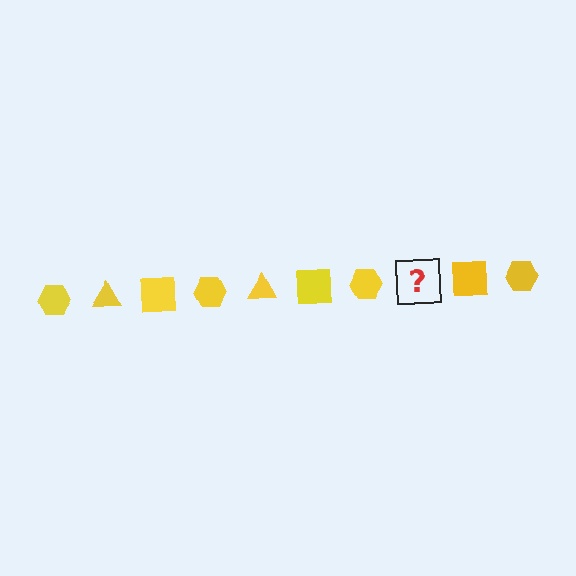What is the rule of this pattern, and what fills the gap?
The rule is that the pattern cycles through hexagon, triangle, square shapes in yellow. The gap should be filled with a yellow triangle.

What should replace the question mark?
The question mark should be replaced with a yellow triangle.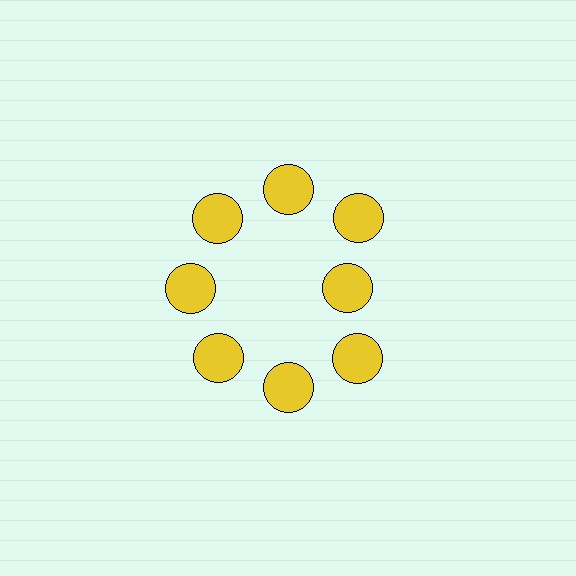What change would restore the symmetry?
The symmetry would be restored by moving it outward, back onto the ring so that all 8 circles sit at equal angles and equal distance from the center.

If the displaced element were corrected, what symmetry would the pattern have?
It would have 8-fold rotational symmetry — the pattern would map onto itself every 45 degrees.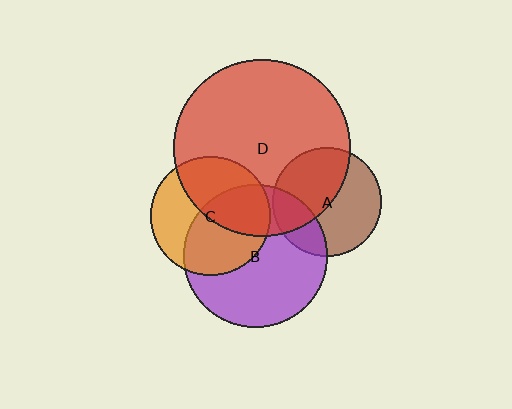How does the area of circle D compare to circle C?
Approximately 2.2 times.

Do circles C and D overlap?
Yes.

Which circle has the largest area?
Circle D (red).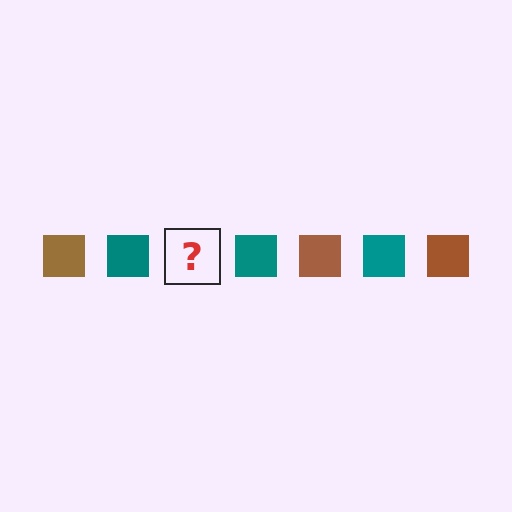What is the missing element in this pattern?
The missing element is a brown square.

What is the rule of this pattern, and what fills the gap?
The rule is that the pattern cycles through brown, teal squares. The gap should be filled with a brown square.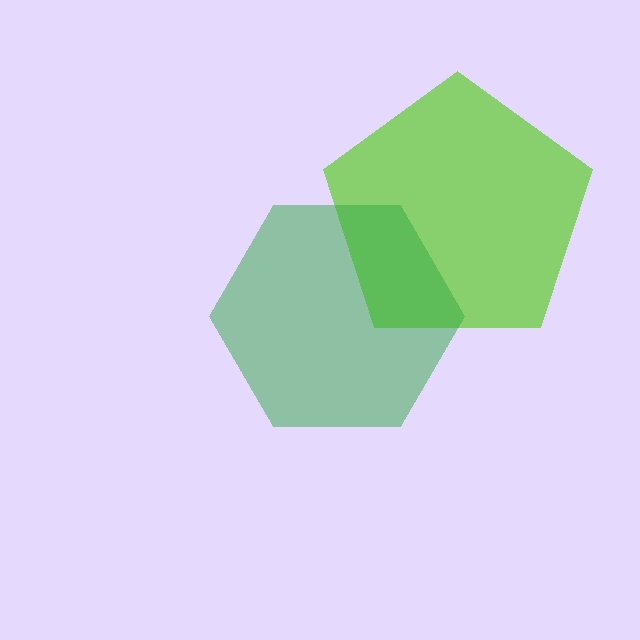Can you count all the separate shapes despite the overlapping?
Yes, there are 2 separate shapes.